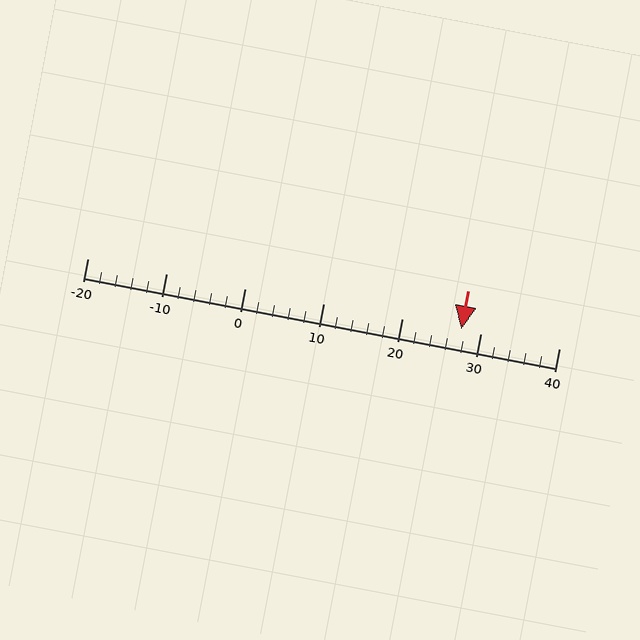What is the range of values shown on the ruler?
The ruler shows values from -20 to 40.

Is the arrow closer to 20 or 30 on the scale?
The arrow is closer to 30.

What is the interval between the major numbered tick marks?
The major tick marks are spaced 10 units apart.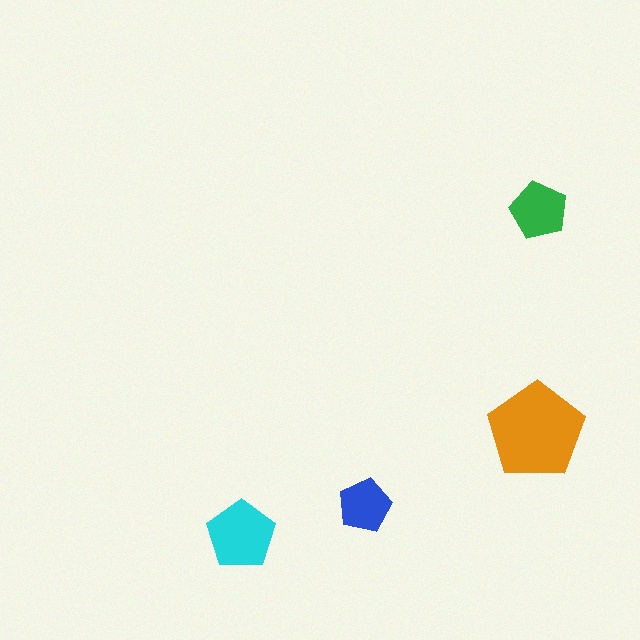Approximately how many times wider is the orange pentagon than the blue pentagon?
About 2 times wider.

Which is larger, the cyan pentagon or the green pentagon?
The cyan one.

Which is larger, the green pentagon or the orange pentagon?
The orange one.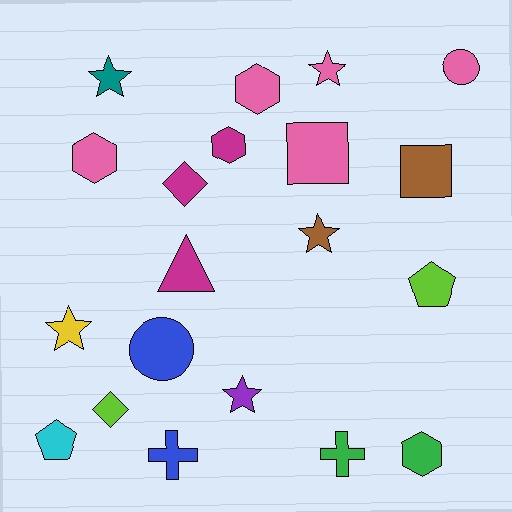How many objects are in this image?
There are 20 objects.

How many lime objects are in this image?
There are 2 lime objects.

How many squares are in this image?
There are 2 squares.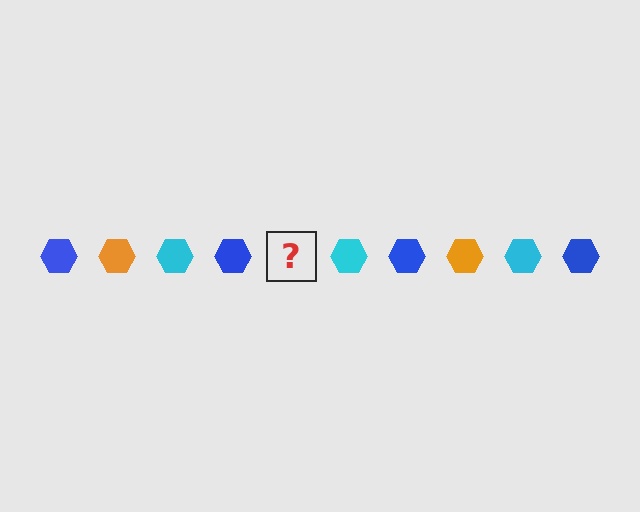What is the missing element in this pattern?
The missing element is an orange hexagon.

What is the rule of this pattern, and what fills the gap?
The rule is that the pattern cycles through blue, orange, cyan hexagons. The gap should be filled with an orange hexagon.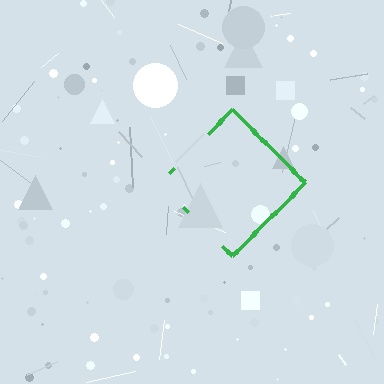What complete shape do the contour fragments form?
The contour fragments form a diamond.